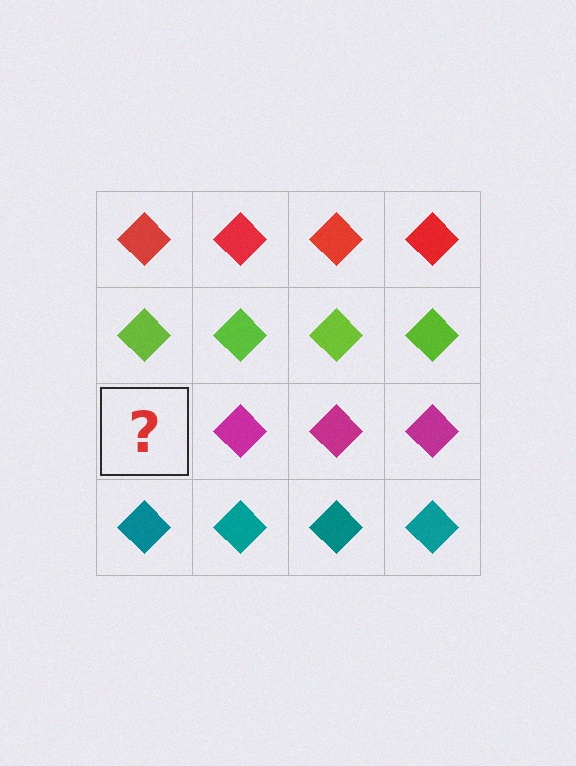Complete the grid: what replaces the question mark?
The question mark should be replaced with a magenta diamond.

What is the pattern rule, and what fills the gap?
The rule is that each row has a consistent color. The gap should be filled with a magenta diamond.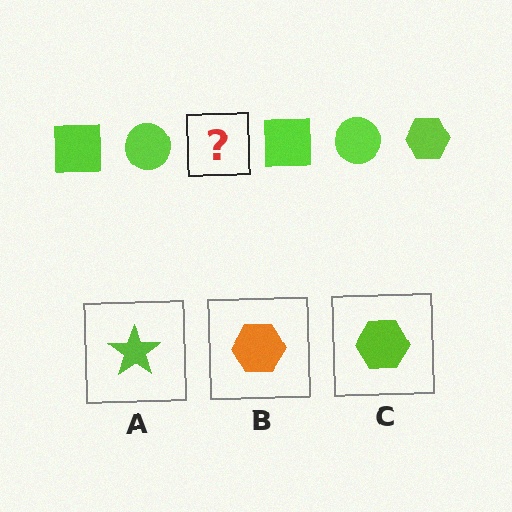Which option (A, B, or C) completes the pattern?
C.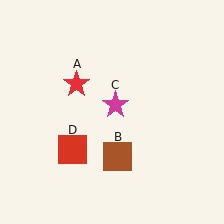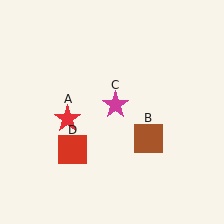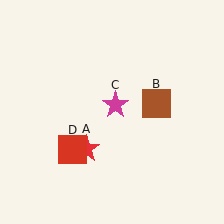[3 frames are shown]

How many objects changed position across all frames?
2 objects changed position: red star (object A), brown square (object B).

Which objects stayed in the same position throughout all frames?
Magenta star (object C) and red square (object D) remained stationary.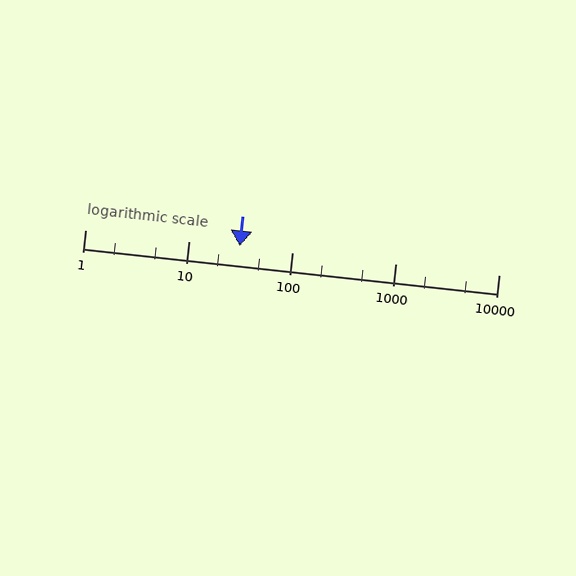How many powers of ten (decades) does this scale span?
The scale spans 4 decades, from 1 to 10000.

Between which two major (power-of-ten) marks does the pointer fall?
The pointer is between 10 and 100.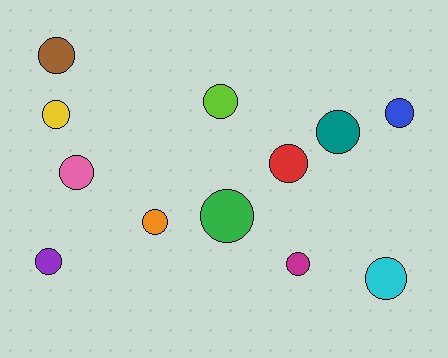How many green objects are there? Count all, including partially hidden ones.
There is 1 green object.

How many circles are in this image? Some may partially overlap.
There are 12 circles.